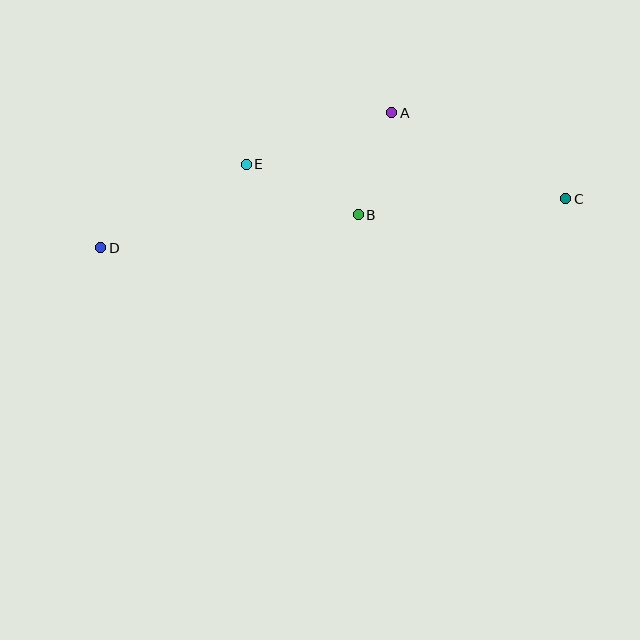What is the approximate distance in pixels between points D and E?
The distance between D and E is approximately 168 pixels.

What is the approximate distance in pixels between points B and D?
The distance between B and D is approximately 259 pixels.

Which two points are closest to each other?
Points A and B are closest to each other.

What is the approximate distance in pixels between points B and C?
The distance between B and C is approximately 208 pixels.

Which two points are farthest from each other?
Points C and D are farthest from each other.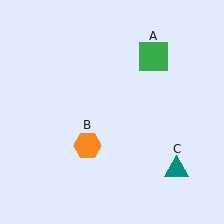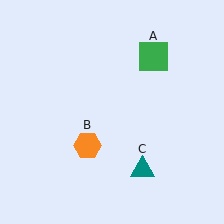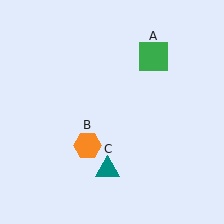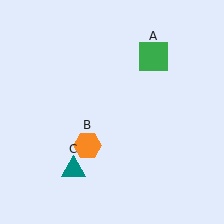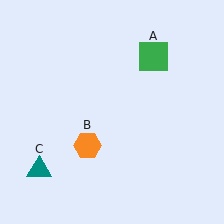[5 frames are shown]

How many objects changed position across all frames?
1 object changed position: teal triangle (object C).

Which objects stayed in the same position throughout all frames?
Green square (object A) and orange hexagon (object B) remained stationary.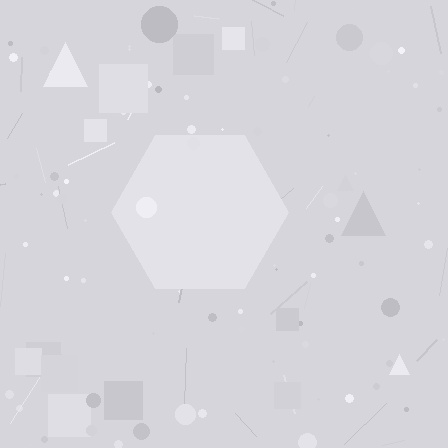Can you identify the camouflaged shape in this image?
The camouflaged shape is a hexagon.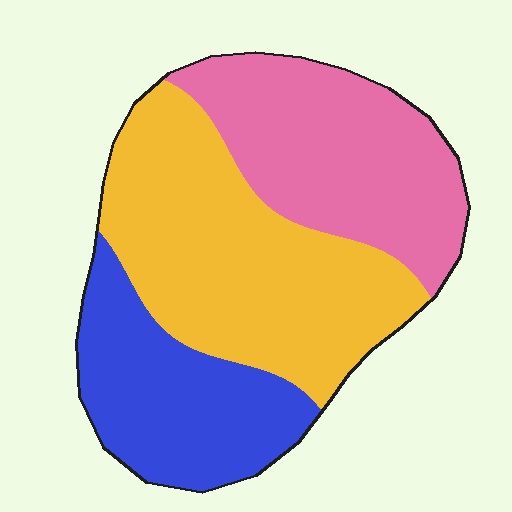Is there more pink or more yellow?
Yellow.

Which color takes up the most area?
Yellow, at roughly 45%.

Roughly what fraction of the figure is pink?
Pink covers around 30% of the figure.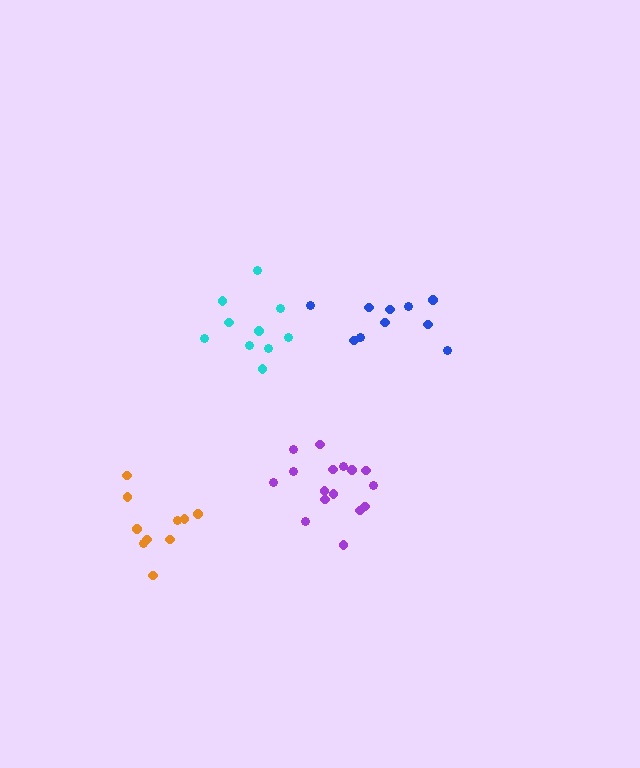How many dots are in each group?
Group 1: 10 dots, Group 2: 10 dots, Group 3: 10 dots, Group 4: 16 dots (46 total).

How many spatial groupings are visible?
There are 4 spatial groupings.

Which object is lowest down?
The orange cluster is bottommost.